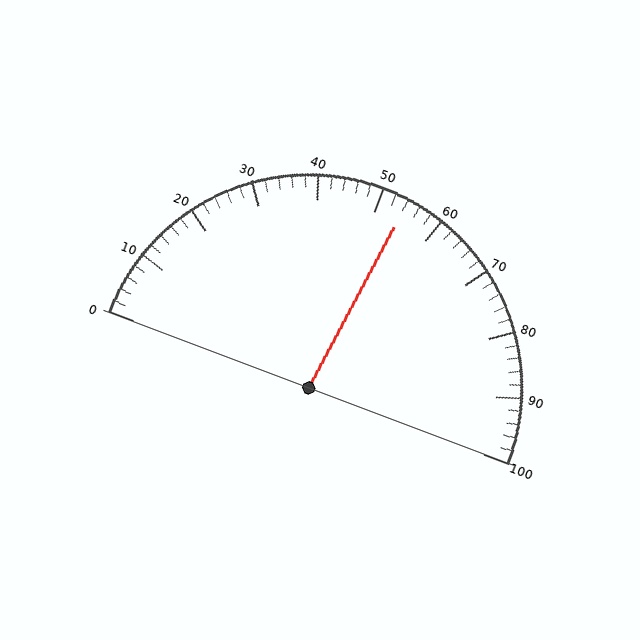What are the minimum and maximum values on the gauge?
The gauge ranges from 0 to 100.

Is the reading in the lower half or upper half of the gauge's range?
The reading is in the upper half of the range (0 to 100).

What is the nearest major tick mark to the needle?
The nearest major tick mark is 50.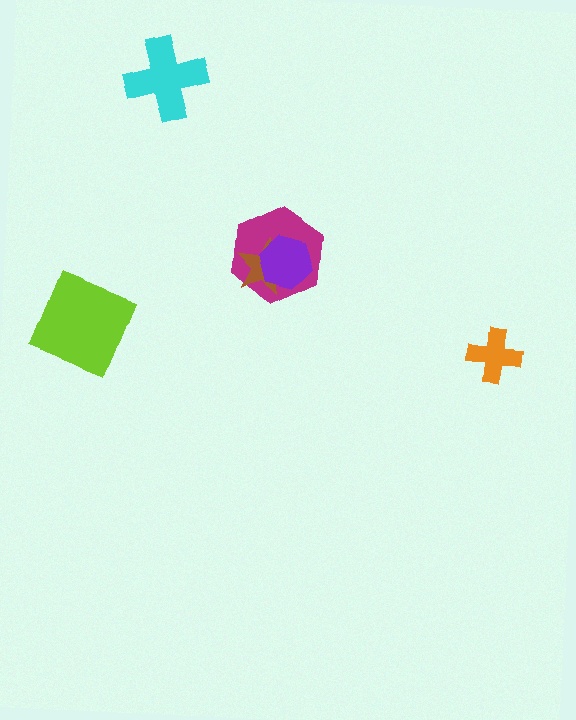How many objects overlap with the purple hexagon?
2 objects overlap with the purple hexagon.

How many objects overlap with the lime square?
0 objects overlap with the lime square.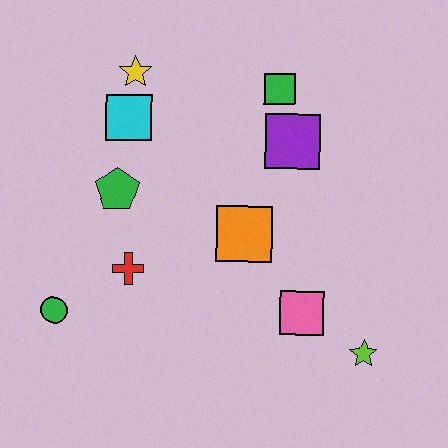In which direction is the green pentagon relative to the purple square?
The green pentagon is to the left of the purple square.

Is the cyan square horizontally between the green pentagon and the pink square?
Yes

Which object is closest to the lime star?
The pink square is closest to the lime star.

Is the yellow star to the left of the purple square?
Yes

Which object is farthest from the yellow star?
The lime star is farthest from the yellow star.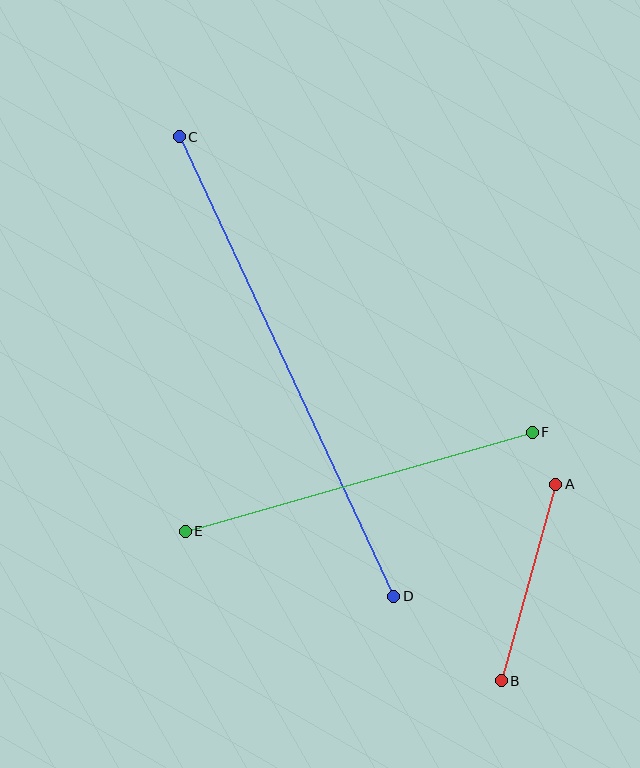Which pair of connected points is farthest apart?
Points C and D are farthest apart.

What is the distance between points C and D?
The distance is approximately 507 pixels.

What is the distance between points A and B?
The distance is approximately 204 pixels.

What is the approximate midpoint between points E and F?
The midpoint is at approximately (359, 482) pixels.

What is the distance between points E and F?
The distance is approximately 361 pixels.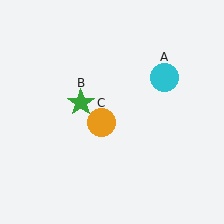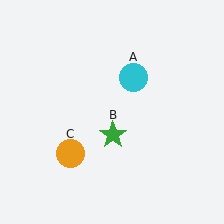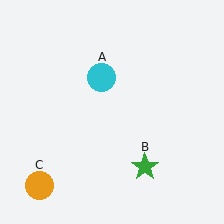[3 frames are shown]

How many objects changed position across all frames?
3 objects changed position: cyan circle (object A), green star (object B), orange circle (object C).